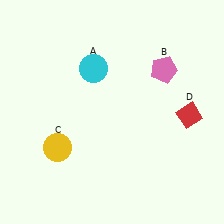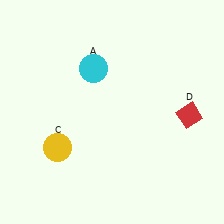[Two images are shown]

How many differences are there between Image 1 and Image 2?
There is 1 difference between the two images.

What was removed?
The pink pentagon (B) was removed in Image 2.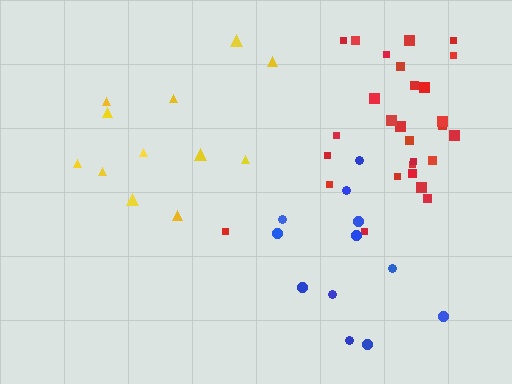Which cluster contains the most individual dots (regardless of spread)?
Red (28).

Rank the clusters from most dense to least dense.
red, blue, yellow.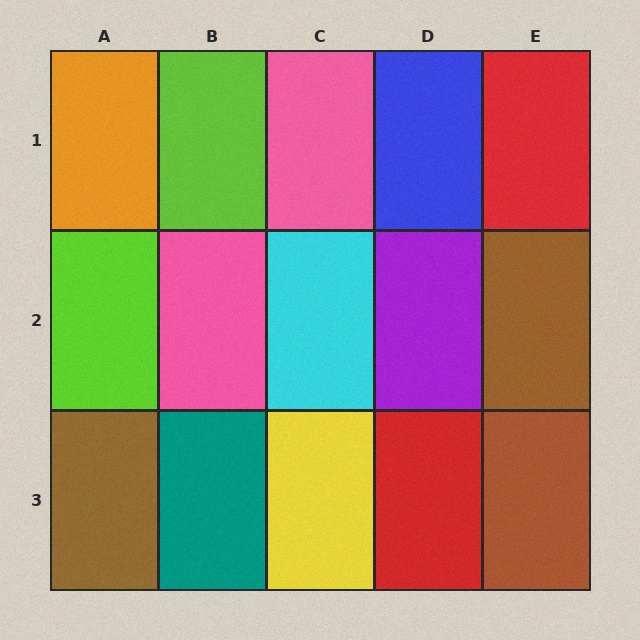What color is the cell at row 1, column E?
Red.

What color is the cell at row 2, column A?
Lime.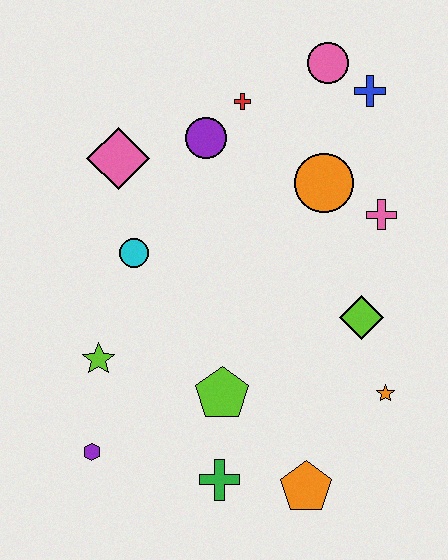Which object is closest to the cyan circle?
The pink diamond is closest to the cyan circle.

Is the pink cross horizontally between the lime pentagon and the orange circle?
No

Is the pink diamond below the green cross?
No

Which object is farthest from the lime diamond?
The purple hexagon is farthest from the lime diamond.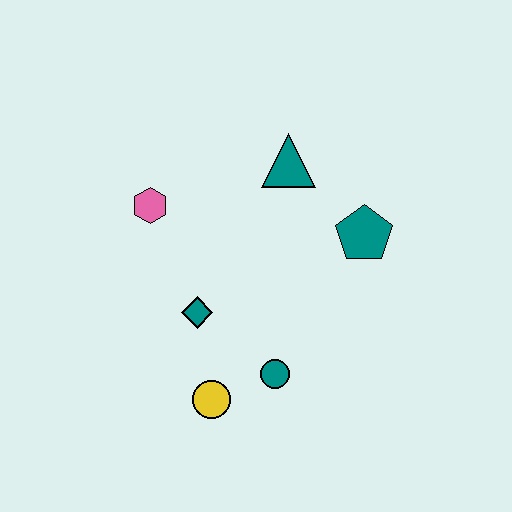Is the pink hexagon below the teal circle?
No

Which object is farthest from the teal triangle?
The yellow circle is farthest from the teal triangle.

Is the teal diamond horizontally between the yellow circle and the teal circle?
No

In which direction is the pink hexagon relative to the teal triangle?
The pink hexagon is to the left of the teal triangle.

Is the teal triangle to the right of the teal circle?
Yes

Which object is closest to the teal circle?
The yellow circle is closest to the teal circle.